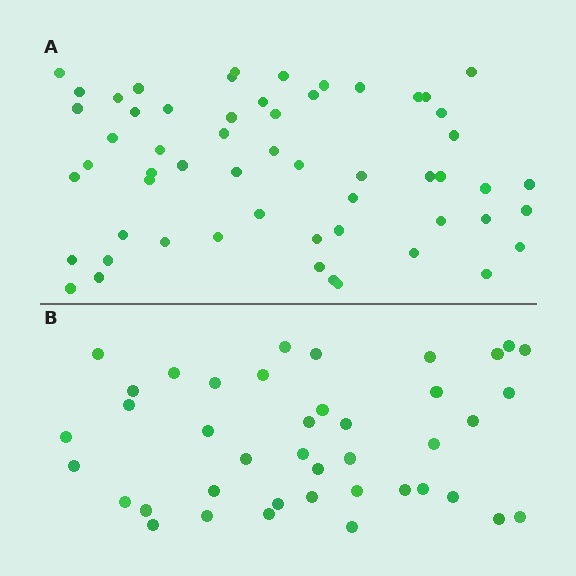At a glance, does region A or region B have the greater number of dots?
Region A (the top region) has more dots.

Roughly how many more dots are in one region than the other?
Region A has approximately 15 more dots than region B.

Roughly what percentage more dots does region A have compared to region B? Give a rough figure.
About 40% more.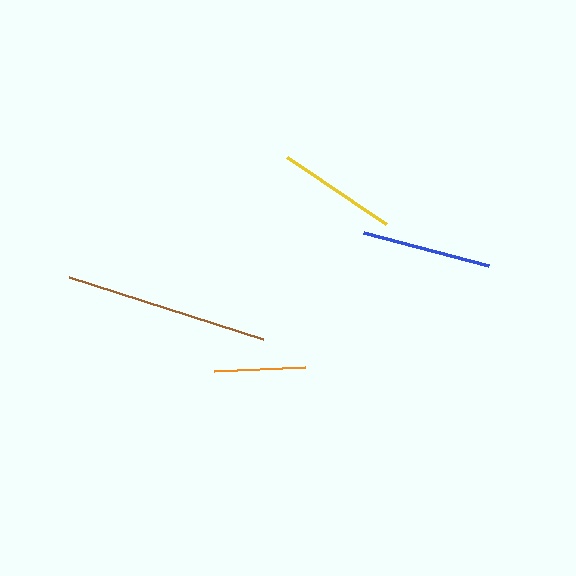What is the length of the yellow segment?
The yellow segment is approximately 119 pixels long.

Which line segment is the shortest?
The orange line is the shortest at approximately 91 pixels.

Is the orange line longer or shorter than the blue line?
The blue line is longer than the orange line.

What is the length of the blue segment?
The blue segment is approximately 129 pixels long.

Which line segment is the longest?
The brown line is the longest at approximately 203 pixels.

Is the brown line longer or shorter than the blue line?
The brown line is longer than the blue line.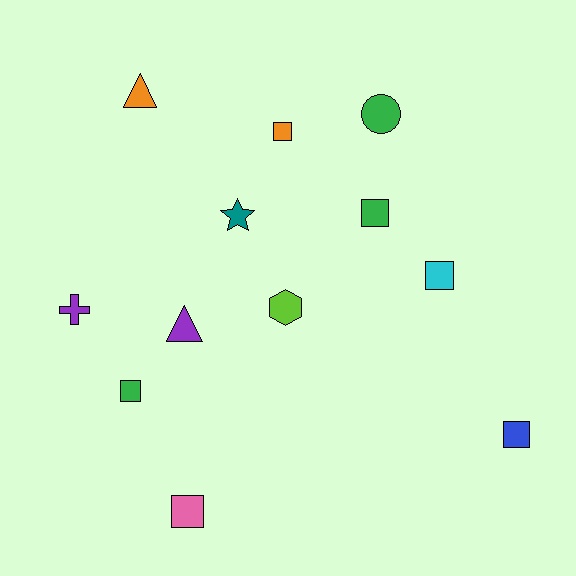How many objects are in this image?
There are 12 objects.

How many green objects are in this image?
There are 3 green objects.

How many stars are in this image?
There is 1 star.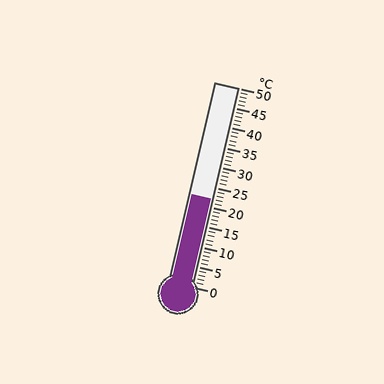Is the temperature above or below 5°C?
The temperature is above 5°C.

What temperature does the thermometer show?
The thermometer shows approximately 22°C.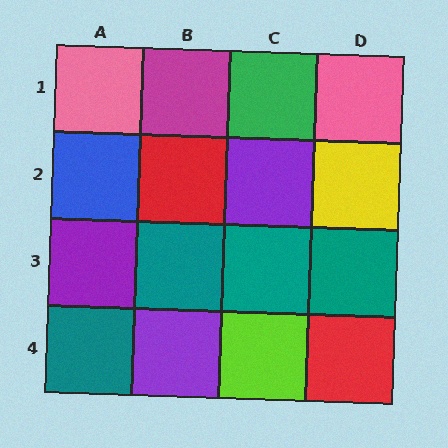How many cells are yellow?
1 cell is yellow.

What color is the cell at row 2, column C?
Purple.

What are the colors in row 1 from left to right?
Pink, magenta, green, pink.